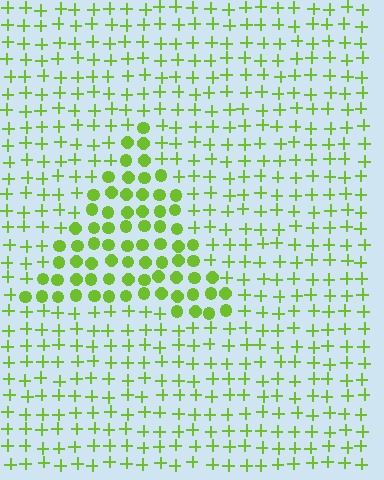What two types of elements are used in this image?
The image uses circles inside the triangle region and plus signs outside it.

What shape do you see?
I see a triangle.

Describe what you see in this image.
The image is filled with small lime elements arranged in a uniform grid. A triangle-shaped region contains circles, while the surrounding area contains plus signs. The boundary is defined purely by the change in element shape.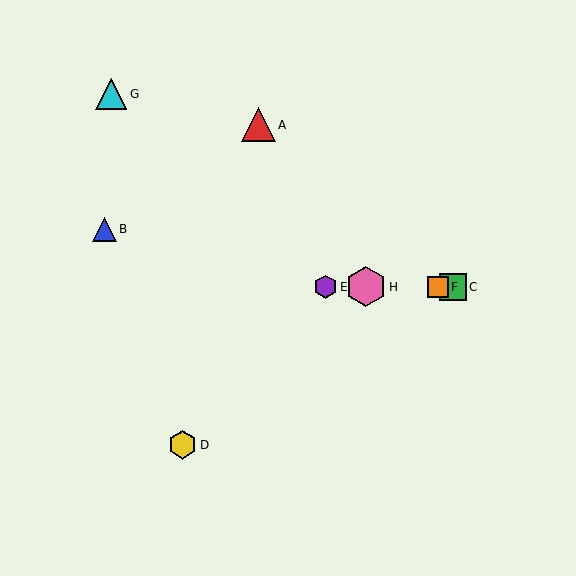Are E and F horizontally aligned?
Yes, both are at y≈287.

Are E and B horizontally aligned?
No, E is at y≈287 and B is at y≈229.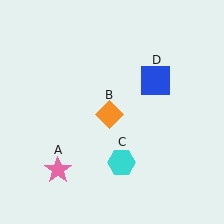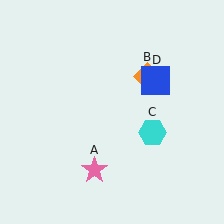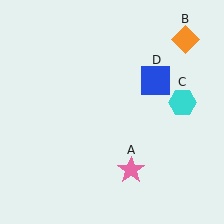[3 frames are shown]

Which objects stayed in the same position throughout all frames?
Blue square (object D) remained stationary.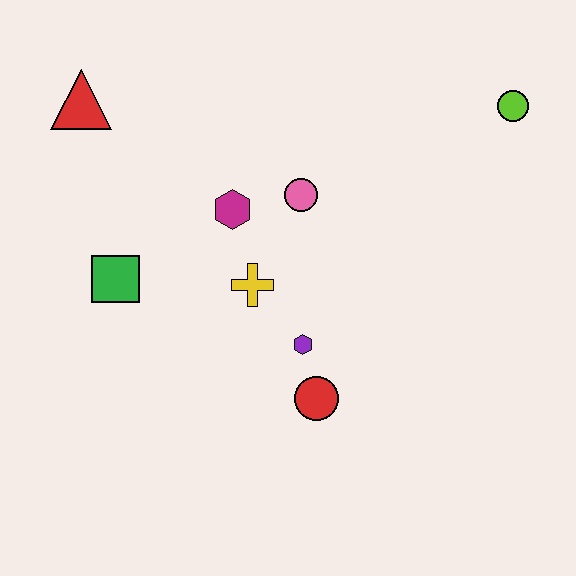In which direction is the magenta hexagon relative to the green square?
The magenta hexagon is to the right of the green square.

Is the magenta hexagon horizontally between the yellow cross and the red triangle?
Yes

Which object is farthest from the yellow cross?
The lime circle is farthest from the yellow cross.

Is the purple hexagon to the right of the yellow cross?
Yes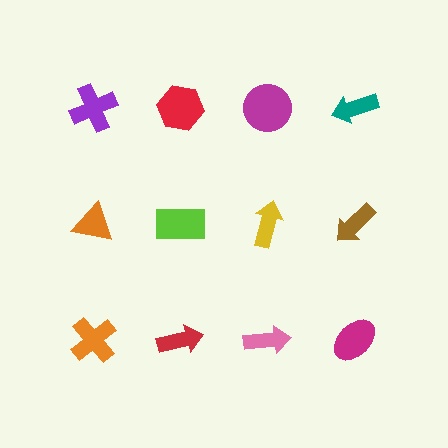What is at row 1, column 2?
A red hexagon.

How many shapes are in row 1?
4 shapes.